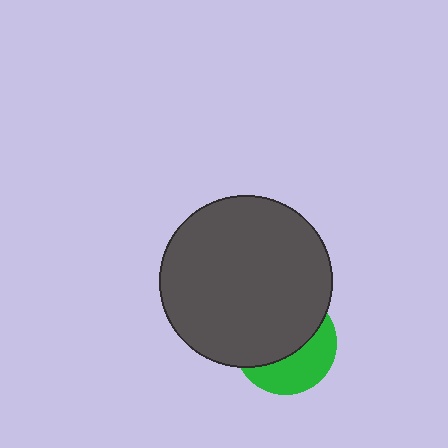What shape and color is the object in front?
The object in front is a dark gray circle.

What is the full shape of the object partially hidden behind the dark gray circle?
The partially hidden object is a green circle.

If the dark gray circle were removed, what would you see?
You would see the complete green circle.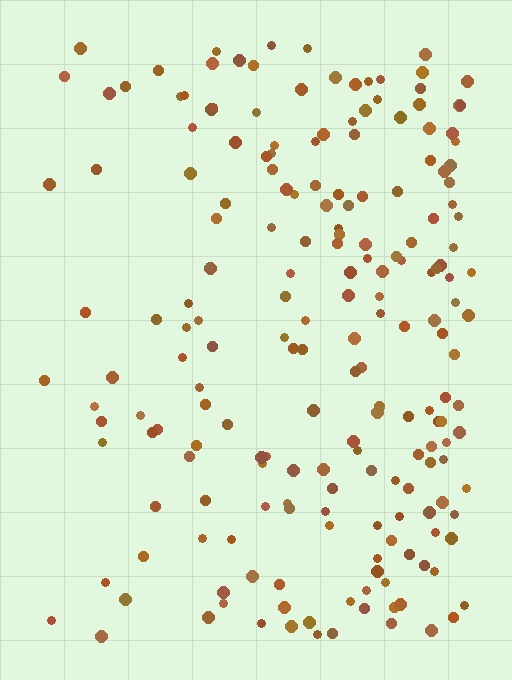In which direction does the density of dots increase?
From left to right, with the right side densest.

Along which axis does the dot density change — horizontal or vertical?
Horizontal.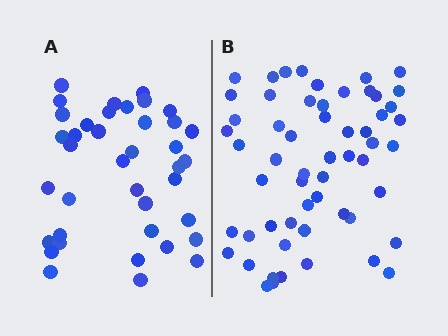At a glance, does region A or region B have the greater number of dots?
Region B (the right region) has more dots.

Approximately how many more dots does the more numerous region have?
Region B has approximately 20 more dots than region A.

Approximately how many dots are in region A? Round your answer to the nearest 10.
About 40 dots. (The exact count is 39, which rounds to 40.)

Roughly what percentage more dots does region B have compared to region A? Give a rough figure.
About 45% more.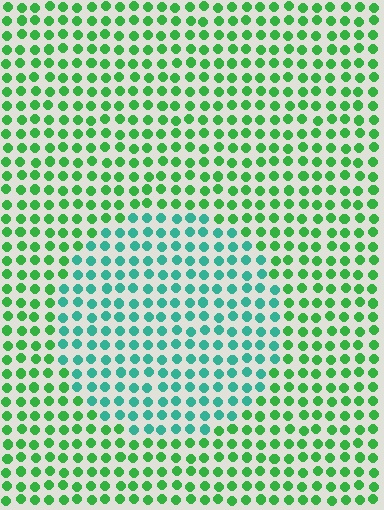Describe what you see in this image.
The image is filled with small green elements in a uniform arrangement. A circle-shaped region is visible where the elements are tinted to a slightly different hue, forming a subtle color boundary.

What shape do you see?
I see a circle.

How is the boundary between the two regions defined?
The boundary is defined purely by a slight shift in hue (about 40 degrees). Spacing, size, and orientation are identical on both sides.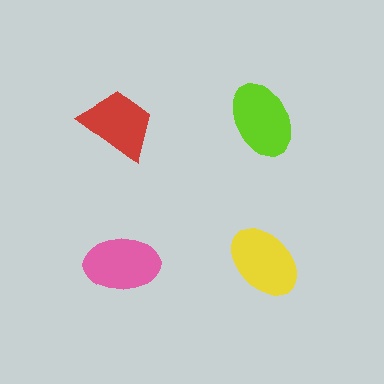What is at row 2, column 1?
A pink ellipse.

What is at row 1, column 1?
A red trapezoid.